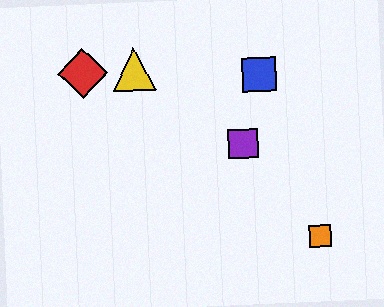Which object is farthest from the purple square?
The red diamond is farthest from the purple square.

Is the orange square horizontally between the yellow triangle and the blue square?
No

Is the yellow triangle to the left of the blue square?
Yes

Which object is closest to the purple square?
The blue square is closest to the purple square.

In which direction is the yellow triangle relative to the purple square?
The yellow triangle is to the left of the purple square.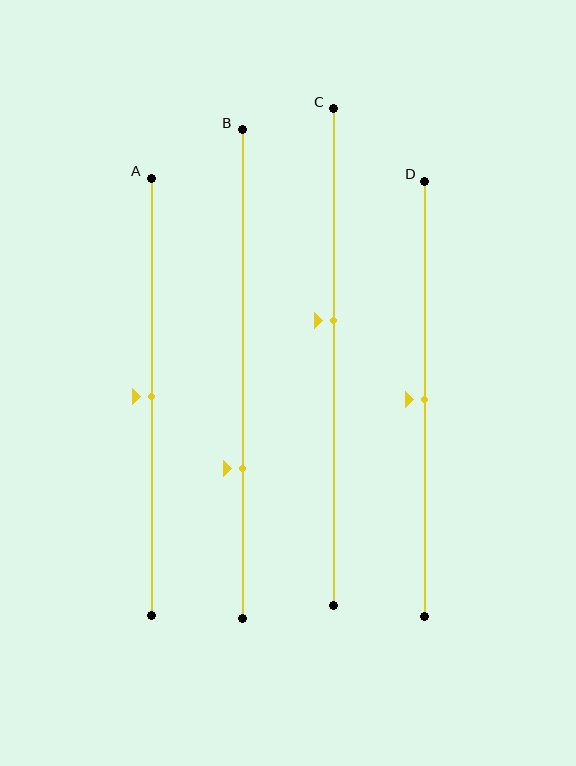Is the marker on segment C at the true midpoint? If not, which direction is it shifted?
No, the marker on segment C is shifted upward by about 7% of the segment length.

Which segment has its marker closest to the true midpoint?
Segment A has its marker closest to the true midpoint.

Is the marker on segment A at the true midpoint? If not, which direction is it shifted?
Yes, the marker on segment A is at the true midpoint.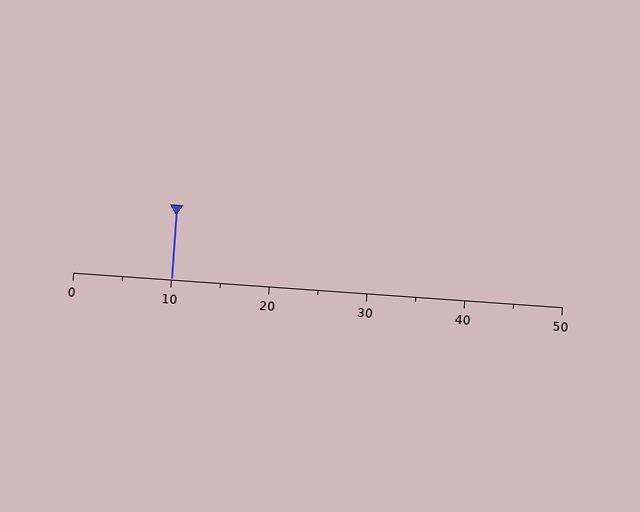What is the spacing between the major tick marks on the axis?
The major ticks are spaced 10 apart.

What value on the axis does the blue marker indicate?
The marker indicates approximately 10.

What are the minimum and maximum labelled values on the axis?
The axis runs from 0 to 50.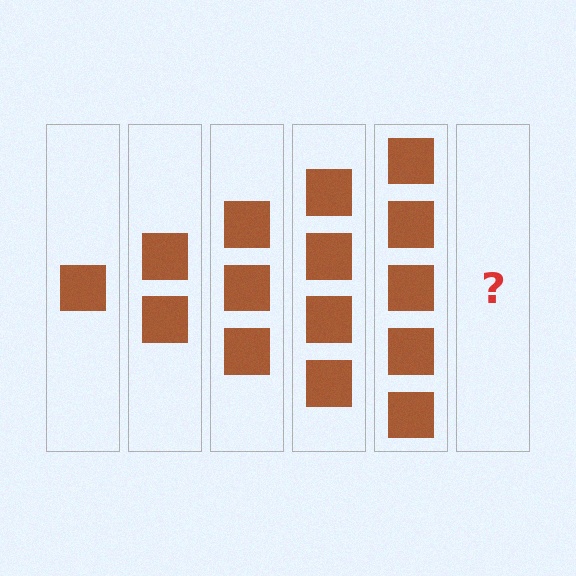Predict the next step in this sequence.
The next step is 6 squares.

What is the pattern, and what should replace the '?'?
The pattern is that each step adds one more square. The '?' should be 6 squares.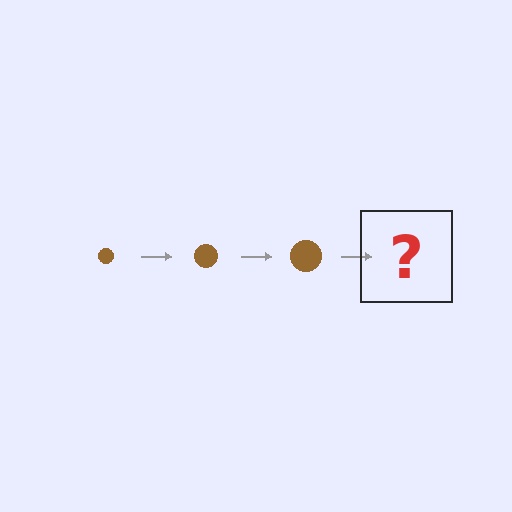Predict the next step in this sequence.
The next step is a brown circle, larger than the previous one.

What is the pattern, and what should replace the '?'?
The pattern is that the circle gets progressively larger each step. The '?' should be a brown circle, larger than the previous one.